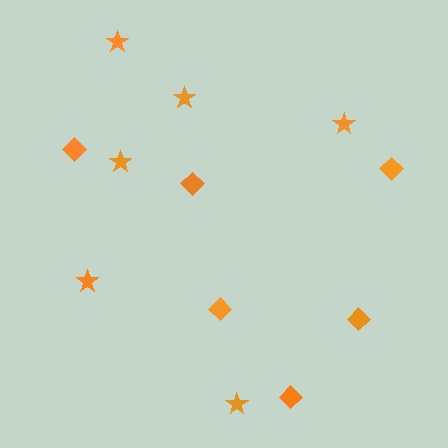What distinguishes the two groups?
There are 2 groups: one group of diamonds (6) and one group of stars (6).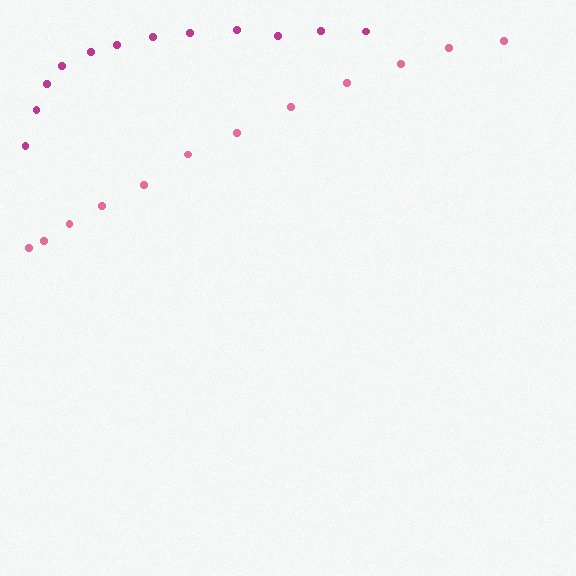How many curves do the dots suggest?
There are 2 distinct paths.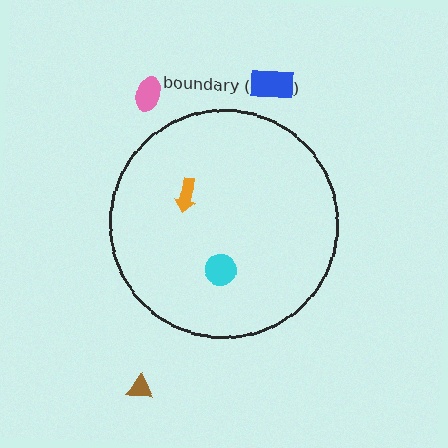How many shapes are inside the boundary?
2 inside, 3 outside.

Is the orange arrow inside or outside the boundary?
Inside.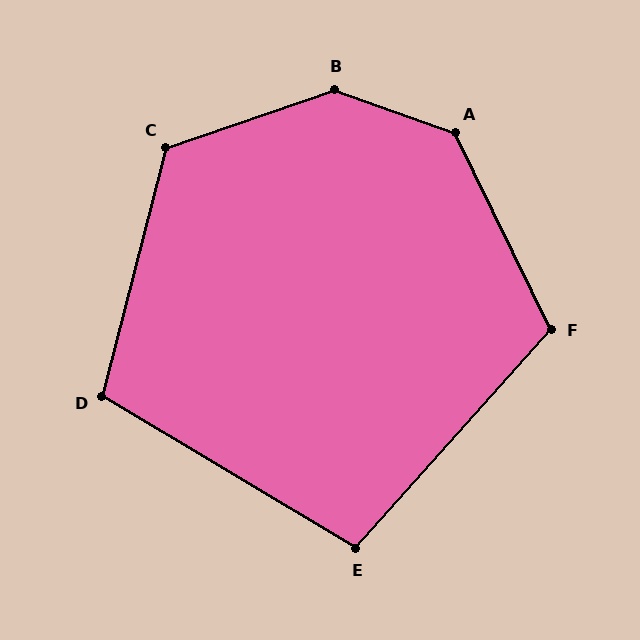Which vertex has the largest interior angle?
B, at approximately 141 degrees.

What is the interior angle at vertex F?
Approximately 112 degrees (obtuse).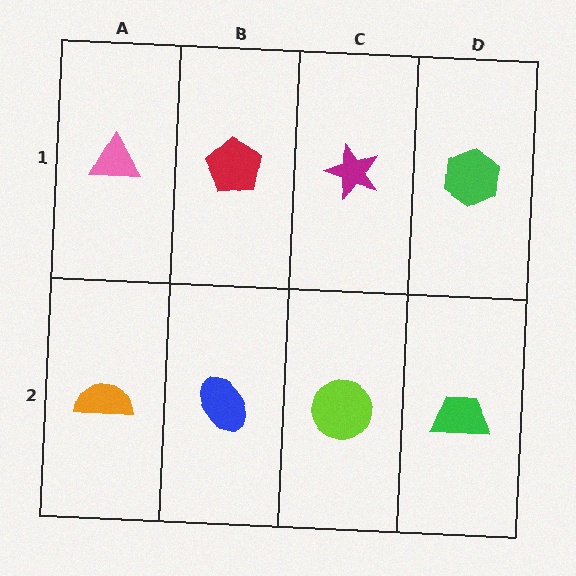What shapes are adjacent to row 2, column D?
A green hexagon (row 1, column D), a lime circle (row 2, column C).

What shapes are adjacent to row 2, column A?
A pink triangle (row 1, column A), a blue ellipse (row 2, column B).